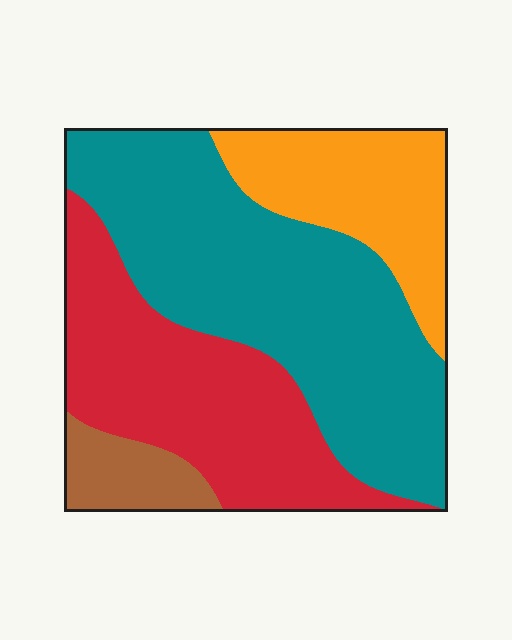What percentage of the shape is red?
Red covers about 30% of the shape.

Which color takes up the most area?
Teal, at roughly 45%.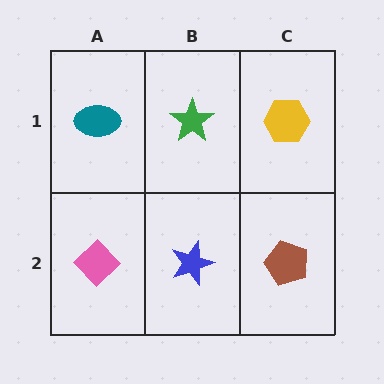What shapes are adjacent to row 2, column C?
A yellow hexagon (row 1, column C), a blue star (row 2, column B).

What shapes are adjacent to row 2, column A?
A teal ellipse (row 1, column A), a blue star (row 2, column B).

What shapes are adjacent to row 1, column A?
A pink diamond (row 2, column A), a green star (row 1, column B).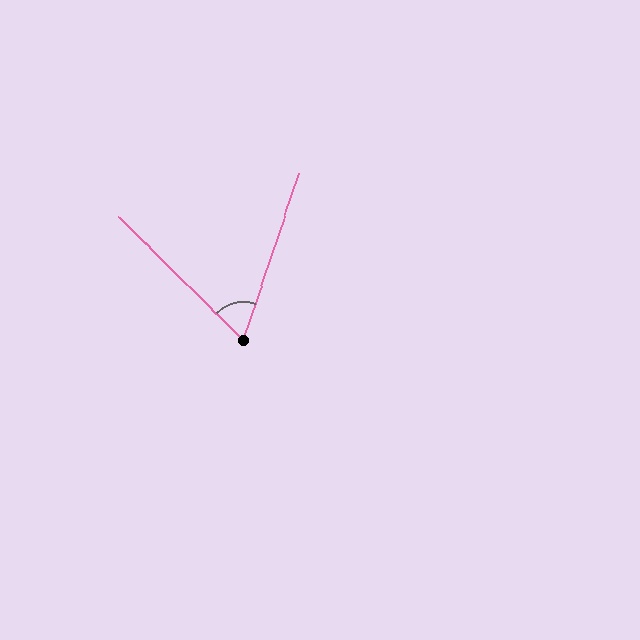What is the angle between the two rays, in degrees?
Approximately 64 degrees.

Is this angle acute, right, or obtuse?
It is acute.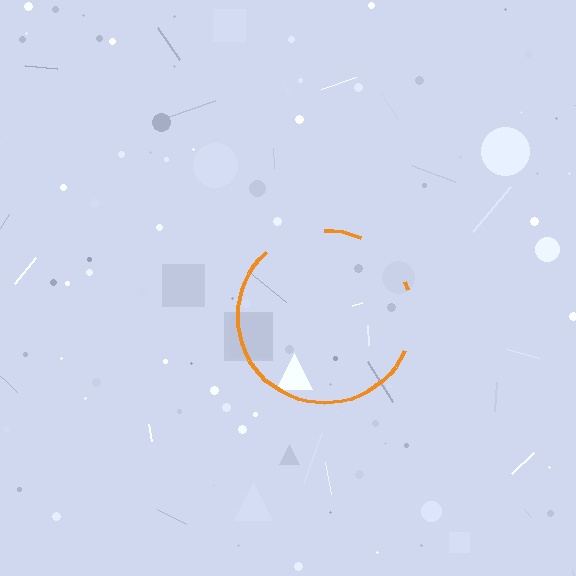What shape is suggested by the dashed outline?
The dashed outline suggests a circle.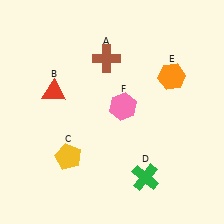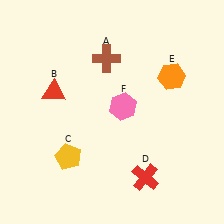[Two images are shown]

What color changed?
The cross (D) changed from green in Image 1 to red in Image 2.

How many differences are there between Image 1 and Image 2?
There is 1 difference between the two images.